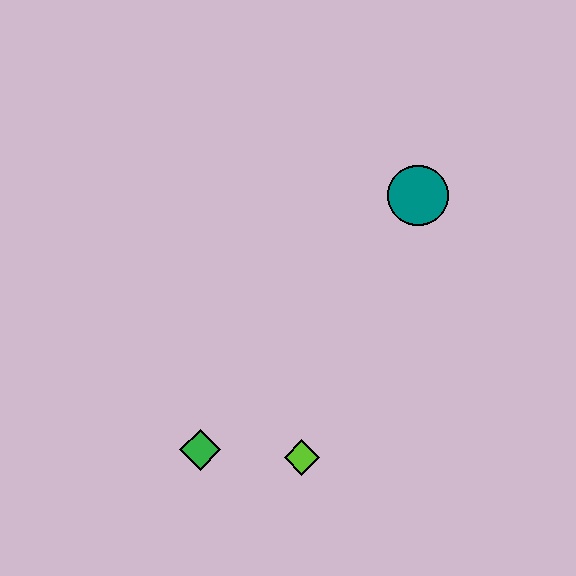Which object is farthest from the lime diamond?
The teal circle is farthest from the lime diamond.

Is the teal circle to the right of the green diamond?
Yes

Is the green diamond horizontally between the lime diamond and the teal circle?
No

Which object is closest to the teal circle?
The lime diamond is closest to the teal circle.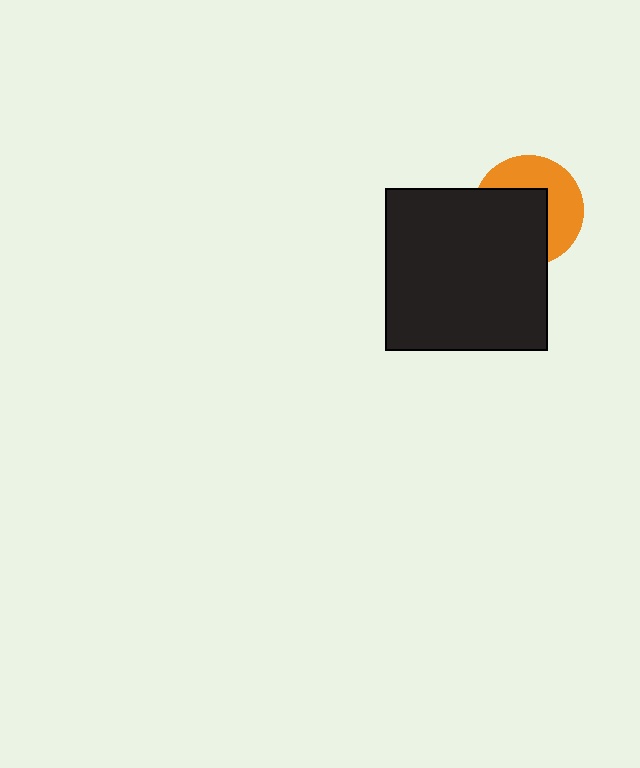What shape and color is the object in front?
The object in front is a black square.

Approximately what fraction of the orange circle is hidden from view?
Roughly 53% of the orange circle is hidden behind the black square.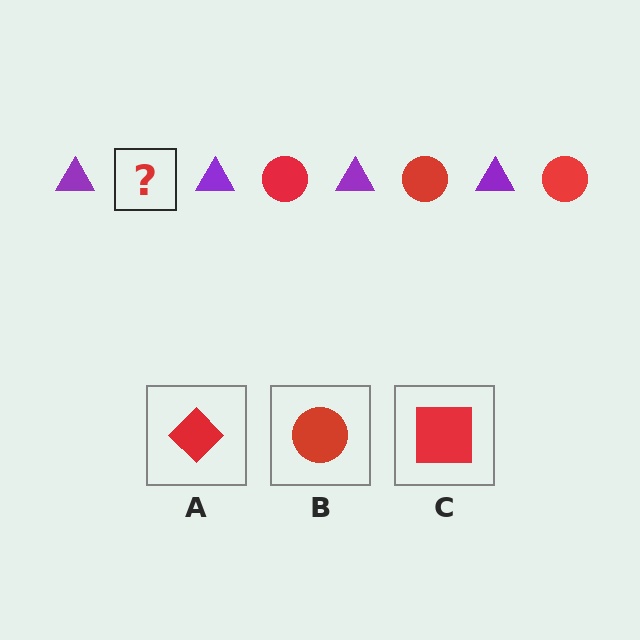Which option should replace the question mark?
Option B.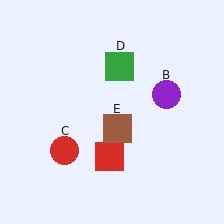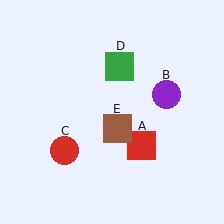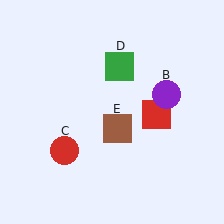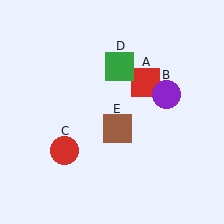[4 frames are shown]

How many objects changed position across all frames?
1 object changed position: red square (object A).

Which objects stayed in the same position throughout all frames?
Purple circle (object B) and red circle (object C) and green square (object D) and brown square (object E) remained stationary.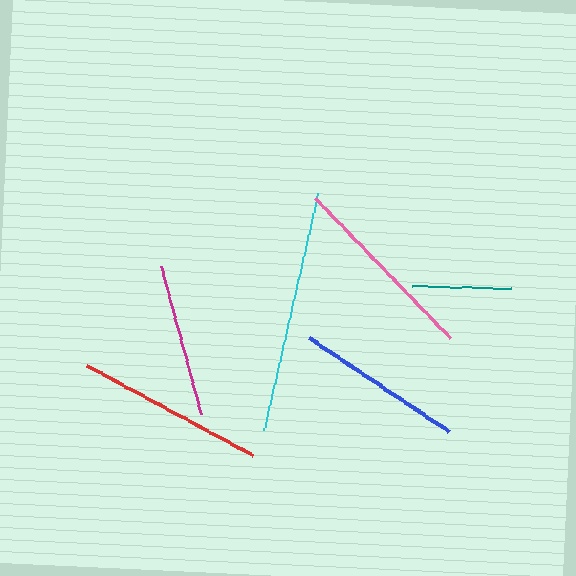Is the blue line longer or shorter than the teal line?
The blue line is longer than the teal line.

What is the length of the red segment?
The red segment is approximately 189 pixels long.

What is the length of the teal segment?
The teal segment is approximately 99 pixels long.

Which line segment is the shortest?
The teal line is the shortest at approximately 99 pixels.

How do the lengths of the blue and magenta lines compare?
The blue and magenta lines are approximately the same length.